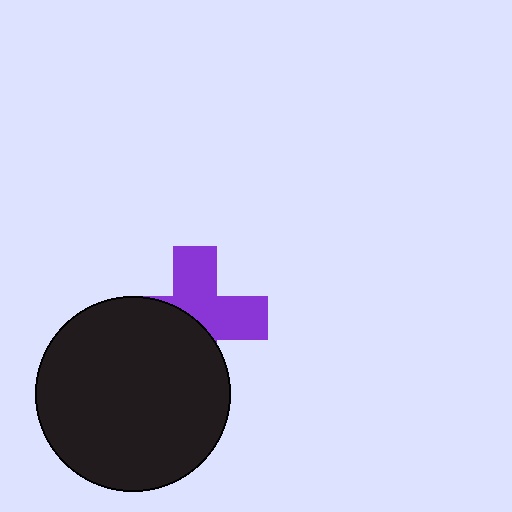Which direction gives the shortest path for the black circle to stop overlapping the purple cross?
Moving toward the lower-left gives the shortest separation.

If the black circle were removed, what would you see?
You would see the complete purple cross.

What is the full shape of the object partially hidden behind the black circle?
The partially hidden object is a purple cross.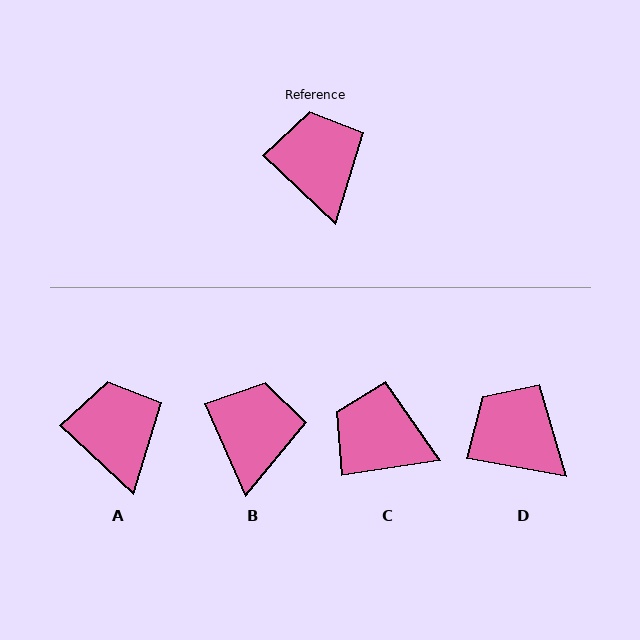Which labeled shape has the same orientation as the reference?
A.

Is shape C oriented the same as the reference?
No, it is off by about 52 degrees.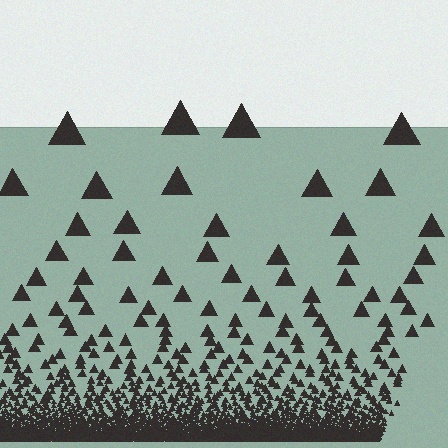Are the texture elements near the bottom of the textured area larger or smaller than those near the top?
Smaller. The gradient is inverted — elements near the bottom are smaller and denser.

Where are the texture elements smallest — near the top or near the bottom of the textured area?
Near the bottom.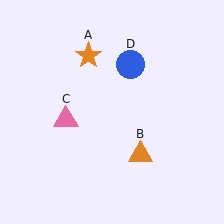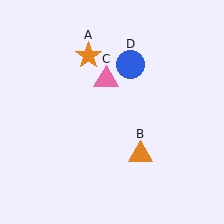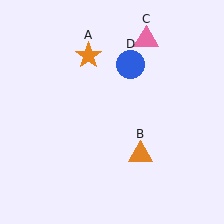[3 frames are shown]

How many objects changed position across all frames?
1 object changed position: pink triangle (object C).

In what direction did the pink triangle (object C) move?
The pink triangle (object C) moved up and to the right.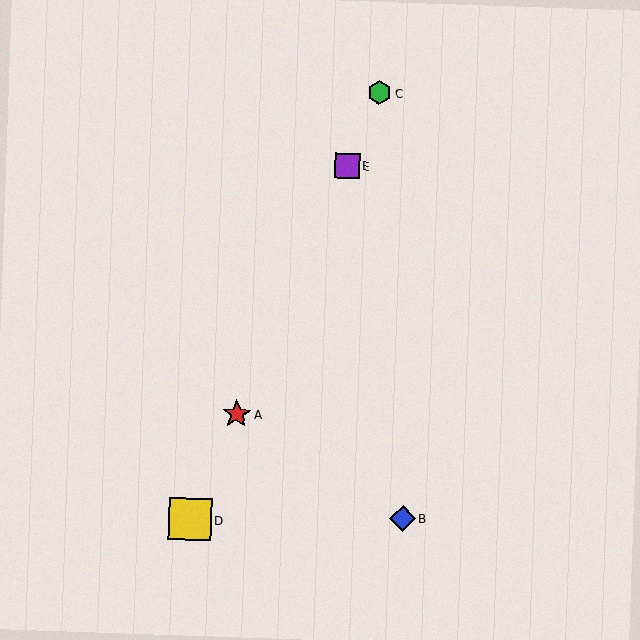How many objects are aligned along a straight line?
4 objects (A, C, D, E) are aligned along a straight line.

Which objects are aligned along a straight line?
Objects A, C, D, E are aligned along a straight line.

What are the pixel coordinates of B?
Object B is at (403, 518).